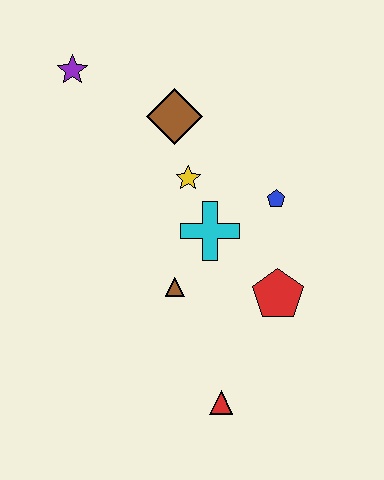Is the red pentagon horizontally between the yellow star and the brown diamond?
No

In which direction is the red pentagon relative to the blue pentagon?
The red pentagon is below the blue pentagon.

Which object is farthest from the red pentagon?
The purple star is farthest from the red pentagon.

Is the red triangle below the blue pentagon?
Yes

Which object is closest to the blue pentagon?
The cyan cross is closest to the blue pentagon.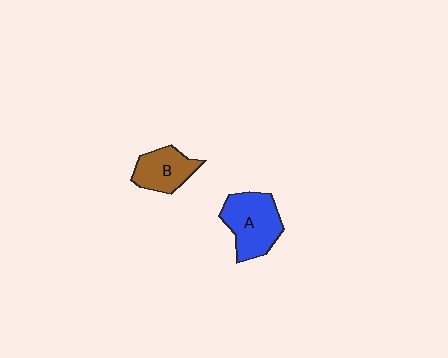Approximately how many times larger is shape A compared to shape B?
Approximately 1.4 times.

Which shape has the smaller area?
Shape B (brown).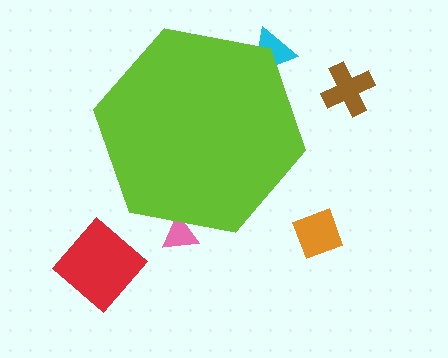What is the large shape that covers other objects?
A lime hexagon.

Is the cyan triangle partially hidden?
Yes, the cyan triangle is partially hidden behind the lime hexagon.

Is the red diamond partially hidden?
No, the red diamond is fully visible.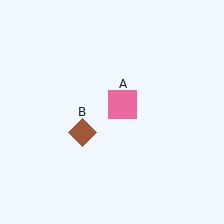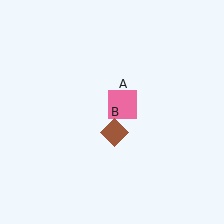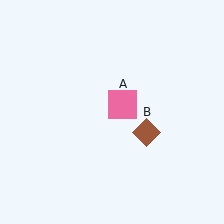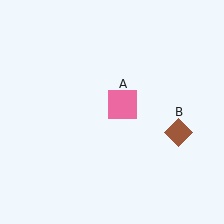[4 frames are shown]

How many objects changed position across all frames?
1 object changed position: brown diamond (object B).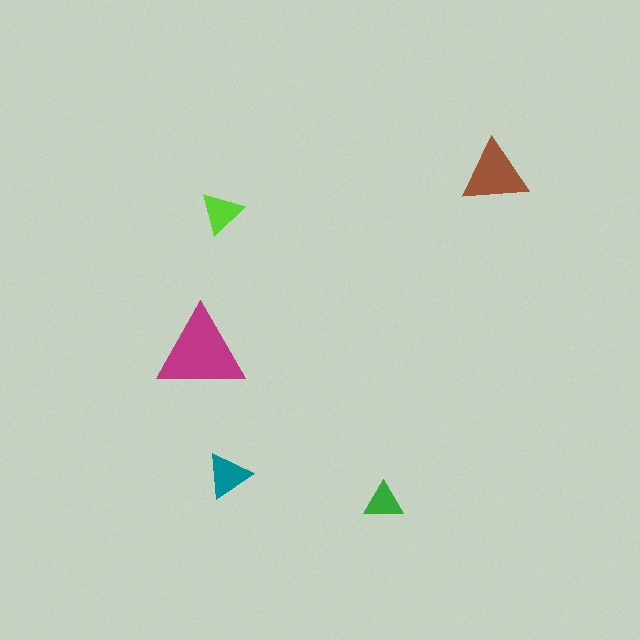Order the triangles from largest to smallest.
the magenta one, the brown one, the teal one, the lime one, the green one.